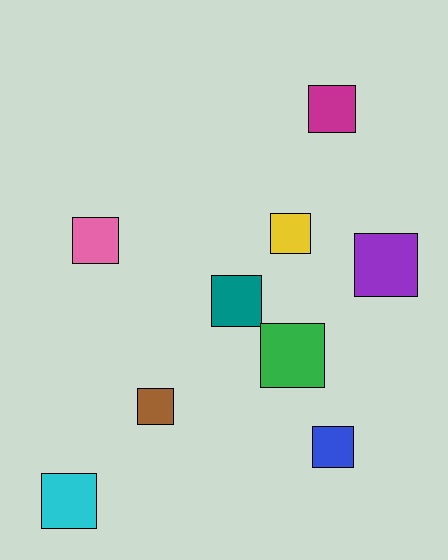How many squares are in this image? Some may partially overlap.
There are 9 squares.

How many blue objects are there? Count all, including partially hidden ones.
There is 1 blue object.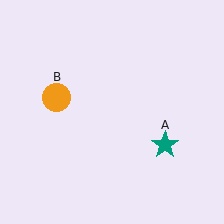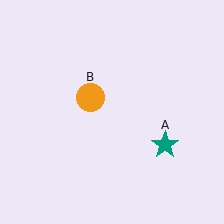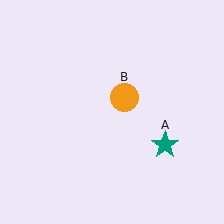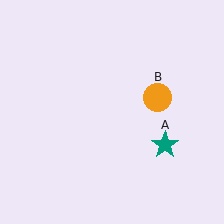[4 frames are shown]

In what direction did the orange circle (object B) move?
The orange circle (object B) moved right.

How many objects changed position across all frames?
1 object changed position: orange circle (object B).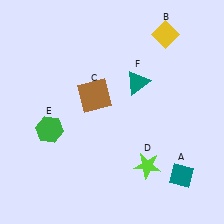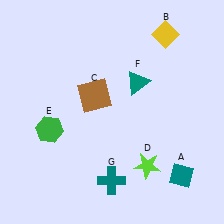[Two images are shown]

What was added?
A teal cross (G) was added in Image 2.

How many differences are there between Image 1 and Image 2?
There is 1 difference between the two images.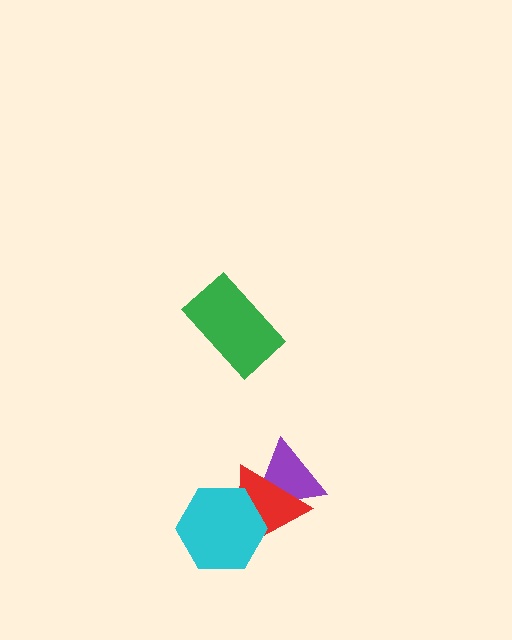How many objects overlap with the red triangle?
2 objects overlap with the red triangle.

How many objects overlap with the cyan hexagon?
1 object overlaps with the cyan hexagon.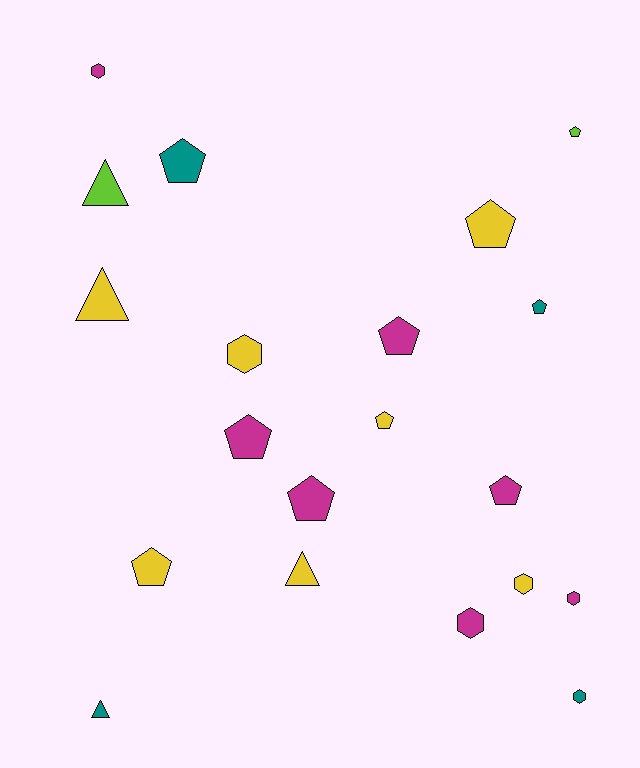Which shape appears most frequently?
Pentagon, with 10 objects.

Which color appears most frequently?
Yellow, with 7 objects.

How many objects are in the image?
There are 20 objects.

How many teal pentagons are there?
There are 2 teal pentagons.